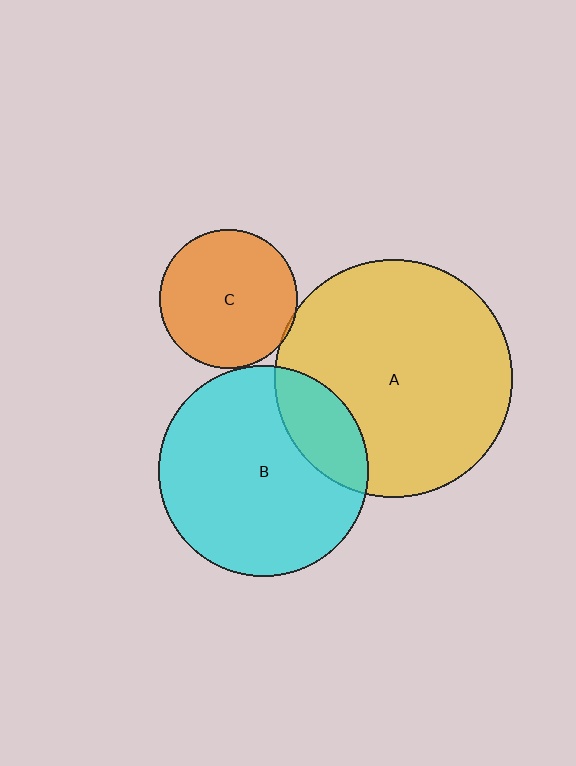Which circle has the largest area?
Circle A (yellow).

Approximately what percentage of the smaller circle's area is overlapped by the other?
Approximately 20%.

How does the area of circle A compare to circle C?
Approximately 3.0 times.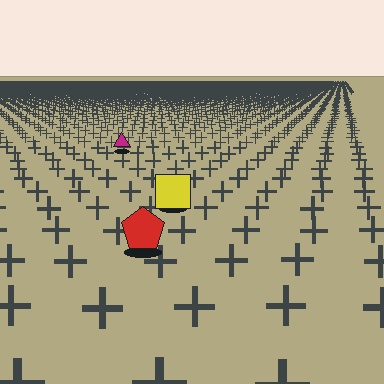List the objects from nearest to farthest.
From nearest to farthest: the red pentagon, the yellow square, the magenta triangle.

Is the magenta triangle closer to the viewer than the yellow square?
No. The yellow square is closer — you can tell from the texture gradient: the ground texture is coarser near it.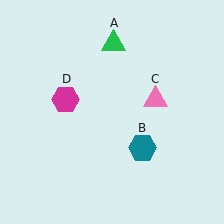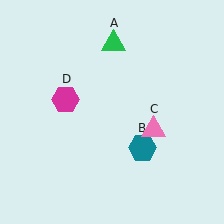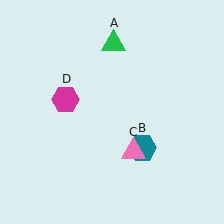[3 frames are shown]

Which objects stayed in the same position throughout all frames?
Green triangle (object A) and teal hexagon (object B) and magenta hexagon (object D) remained stationary.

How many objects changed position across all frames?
1 object changed position: pink triangle (object C).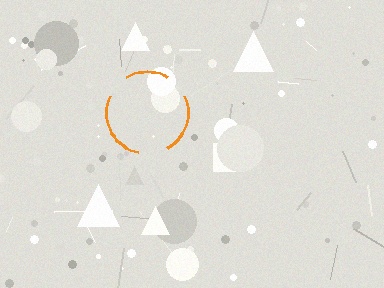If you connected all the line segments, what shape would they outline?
They would outline a circle.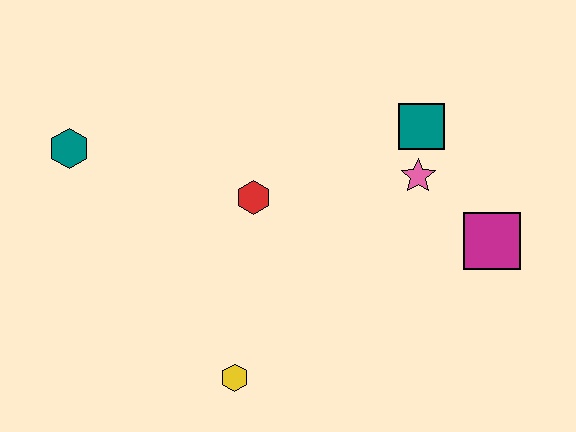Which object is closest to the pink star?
The teal square is closest to the pink star.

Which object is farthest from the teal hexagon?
The magenta square is farthest from the teal hexagon.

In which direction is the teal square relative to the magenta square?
The teal square is above the magenta square.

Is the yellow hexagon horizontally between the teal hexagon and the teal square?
Yes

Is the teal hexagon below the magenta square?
No